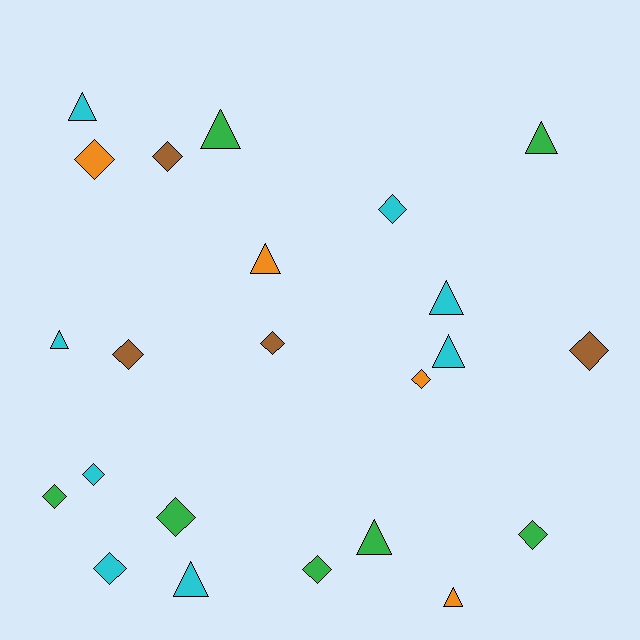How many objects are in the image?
There are 23 objects.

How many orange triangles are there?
There are 2 orange triangles.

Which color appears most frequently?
Cyan, with 8 objects.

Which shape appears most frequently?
Diamond, with 13 objects.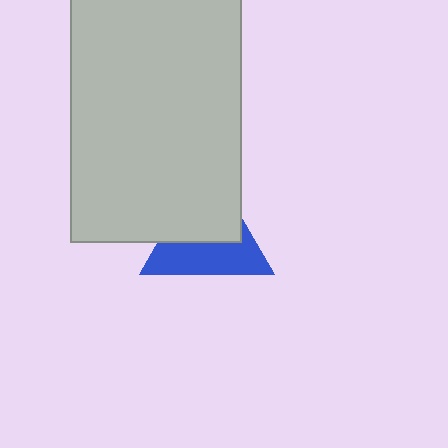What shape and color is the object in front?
The object in front is a light gray rectangle.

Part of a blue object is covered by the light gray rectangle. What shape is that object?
It is a triangle.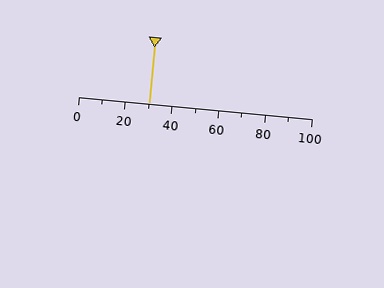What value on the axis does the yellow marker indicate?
The marker indicates approximately 30.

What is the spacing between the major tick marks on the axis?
The major ticks are spaced 20 apart.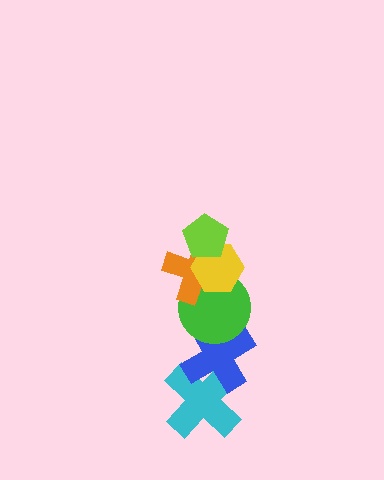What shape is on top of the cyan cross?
The blue cross is on top of the cyan cross.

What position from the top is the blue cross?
The blue cross is 5th from the top.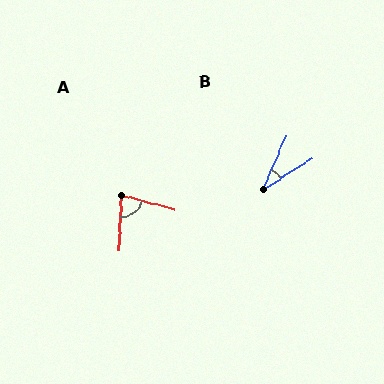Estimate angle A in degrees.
Approximately 77 degrees.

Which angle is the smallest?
B, at approximately 33 degrees.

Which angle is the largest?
A, at approximately 77 degrees.